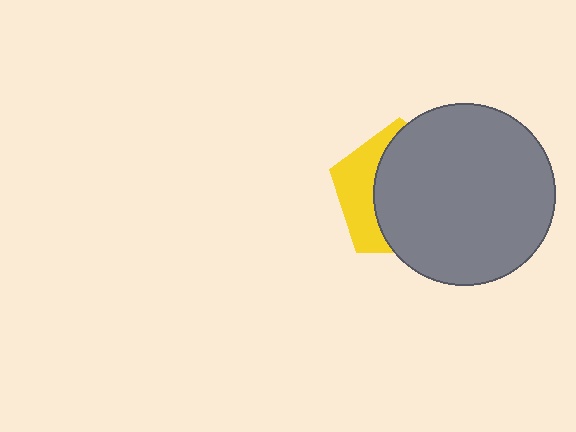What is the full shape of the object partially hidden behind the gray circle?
The partially hidden object is a yellow pentagon.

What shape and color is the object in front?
The object in front is a gray circle.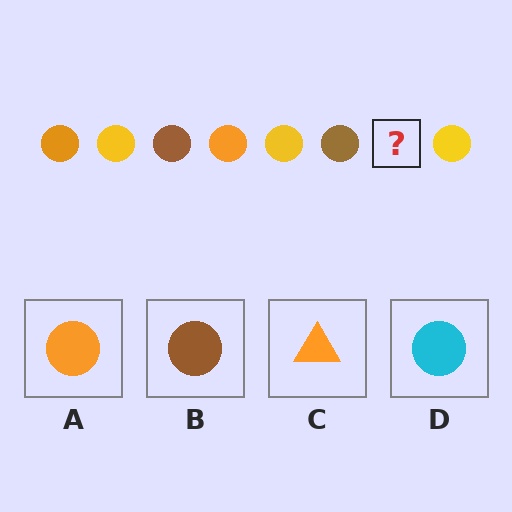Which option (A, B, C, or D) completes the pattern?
A.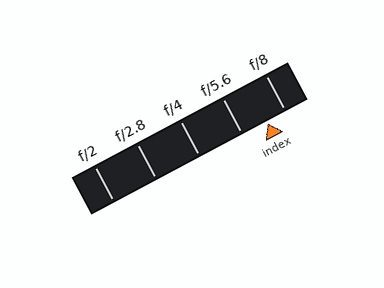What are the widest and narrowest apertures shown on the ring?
The widest aperture shown is f/2 and the narrowest is f/8.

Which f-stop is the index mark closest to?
The index mark is closest to f/8.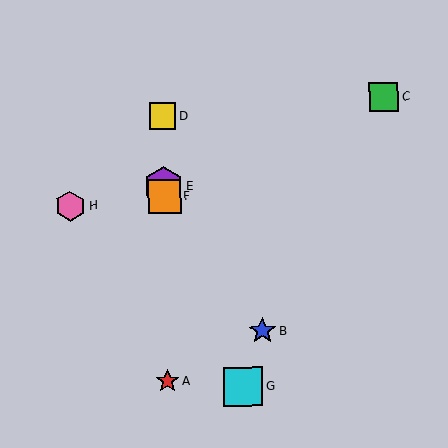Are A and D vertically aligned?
Yes, both are at x≈168.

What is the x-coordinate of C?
Object C is at x≈384.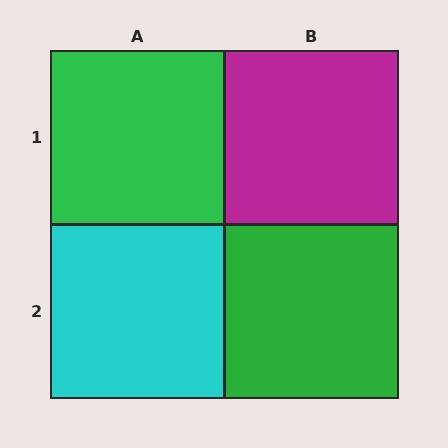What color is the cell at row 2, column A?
Cyan.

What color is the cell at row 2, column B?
Green.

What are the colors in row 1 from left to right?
Green, magenta.